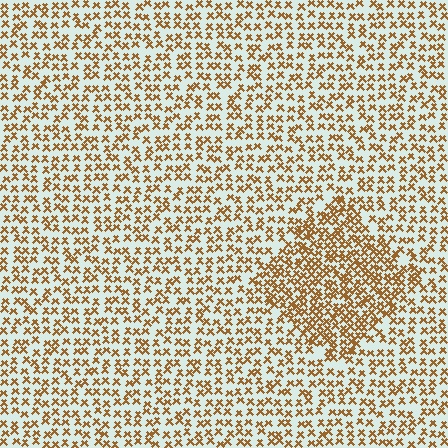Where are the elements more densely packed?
The elements are more densely packed inside the diamond boundary.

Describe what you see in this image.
The image contains small brown elements arranged at two different densities. A diamond-shaped region is visible where the elements are more densely packed than the surrounding area.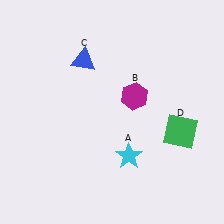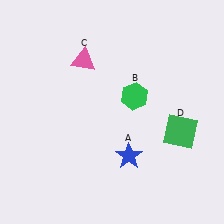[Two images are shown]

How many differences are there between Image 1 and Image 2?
There are 3 differences between the two images.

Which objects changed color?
A changed from cyan to blue. B changed from magenta to green. C changed from blue to pink.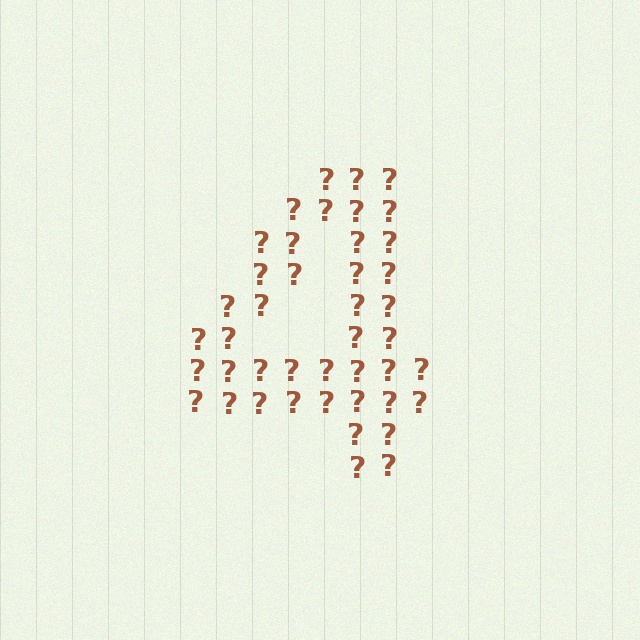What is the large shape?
The large shape is the digit 4.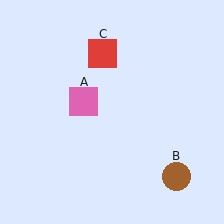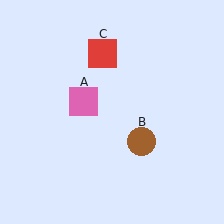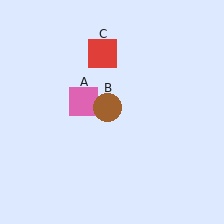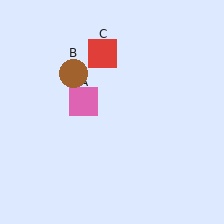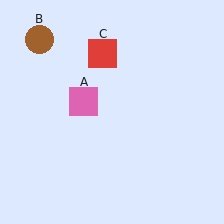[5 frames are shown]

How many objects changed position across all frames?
1 object changed position: brown circle (object B).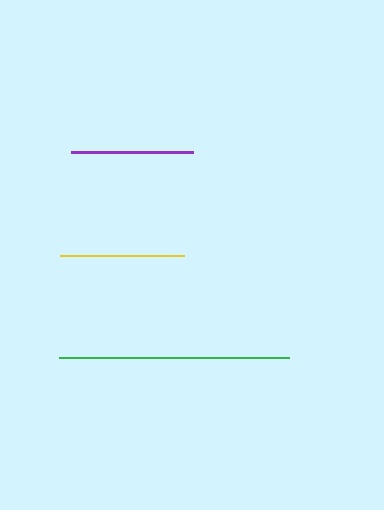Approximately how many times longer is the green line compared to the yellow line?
The green line is approximately 1.8 times the length of the yellow line.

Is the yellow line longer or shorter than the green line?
The green line is longer than the yellow line.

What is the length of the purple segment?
The purple segment is approximately 122 pixels long.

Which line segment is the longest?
The green line is the longest at approximately 229 pixels.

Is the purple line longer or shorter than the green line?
The green line is longer than the purple line.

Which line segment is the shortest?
The purple line is the shortest at approximately 122 pixels.